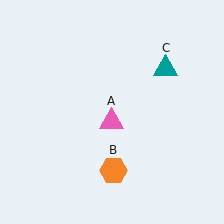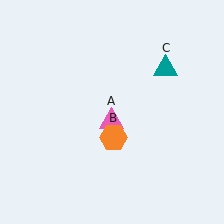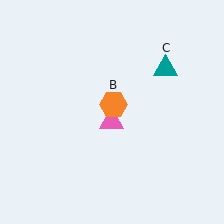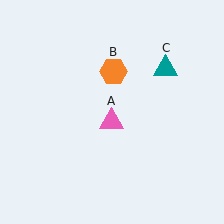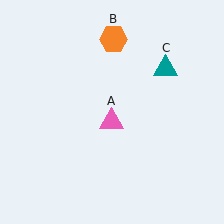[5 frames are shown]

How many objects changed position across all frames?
1 object changed position: orange hexagon (object B).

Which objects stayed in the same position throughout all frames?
Pink triangle (object A) and teal triangle (object C) remained stationary.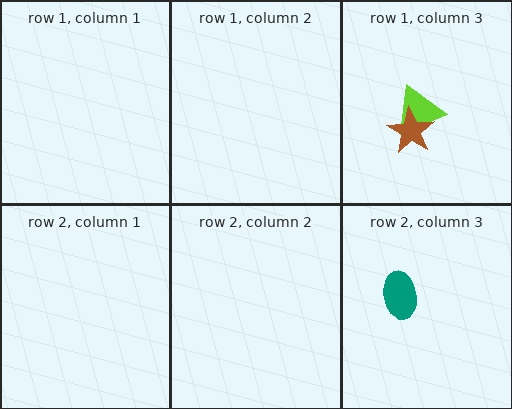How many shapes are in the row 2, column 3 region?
1.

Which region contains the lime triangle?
The row 1, column 3 region.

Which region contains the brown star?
The row 1, column 3 region.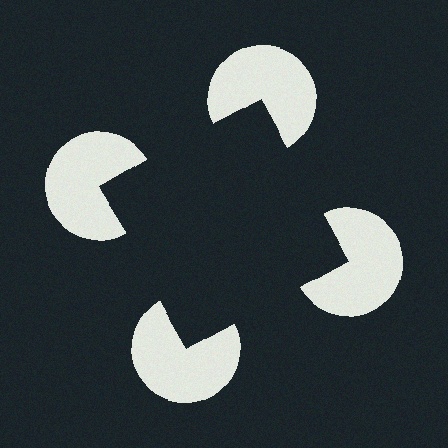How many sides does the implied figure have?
4 sides.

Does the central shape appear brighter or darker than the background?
It typically appears slightly darker than the background, even though no actual brightness change is drawn.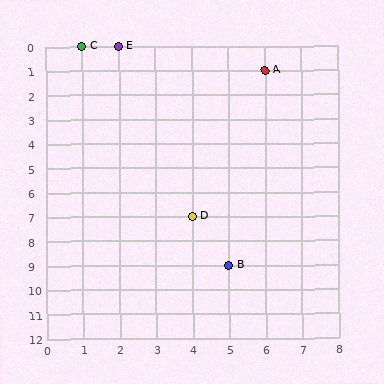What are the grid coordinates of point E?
Point E is at grid coordinates (2, 0).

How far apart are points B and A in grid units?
Points B and A are 1 column and 8 rows apart (about 8.1 grid units diagonally).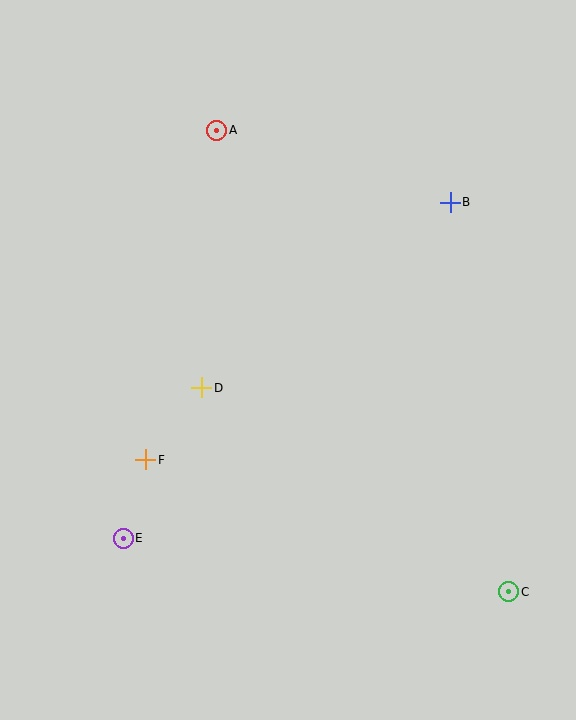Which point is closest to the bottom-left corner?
Point E is closest to the bottom-left corner.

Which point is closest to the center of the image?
Point D at (202, 388) is closest to the center.